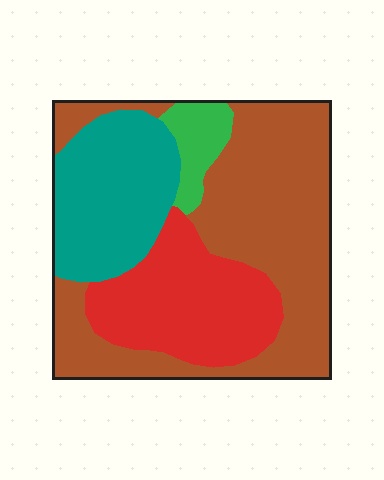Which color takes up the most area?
Brown, at roughly 45%.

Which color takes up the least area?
Green, at roughly 5%.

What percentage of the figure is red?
Red takes up about one quarter (1/4) of the figure.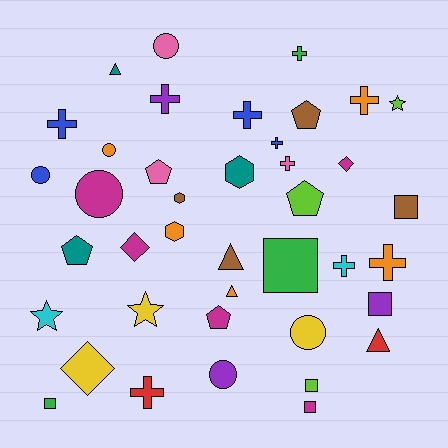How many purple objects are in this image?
There are 3 purple objects.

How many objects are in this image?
There are 40 objects.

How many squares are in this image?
There are 6 squares.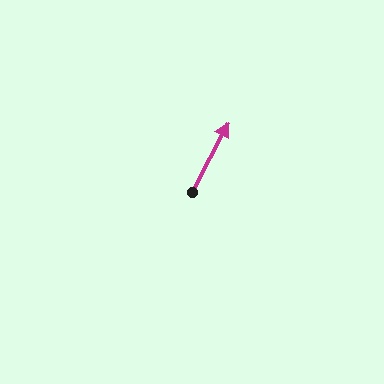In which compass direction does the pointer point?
Northeast.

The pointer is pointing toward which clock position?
Roughly 1 o'clock.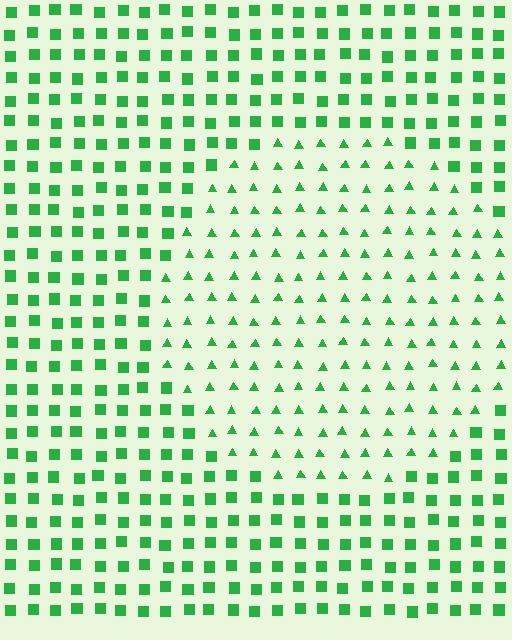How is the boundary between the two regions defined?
The boundary is defined by a change in element shape: triangles inside vs. squares outside. All elements share the same color and spacing.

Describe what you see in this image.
The image is filled with small green elements arranged in a uniform grid. A circle-shaped region contains triangles, while the surrounding area contains squares. The boundary is defined purely by the change in element shape.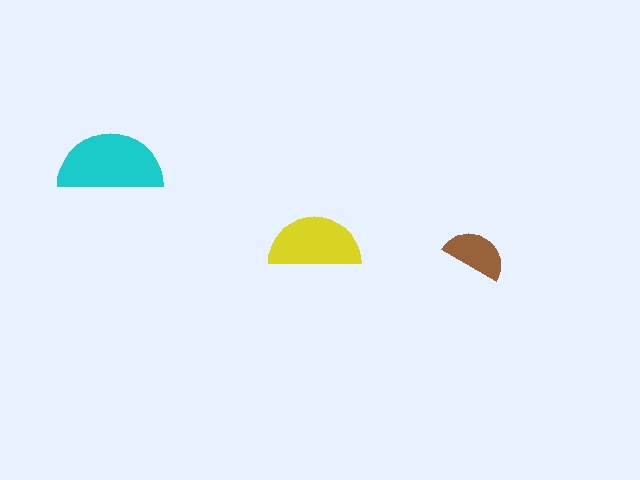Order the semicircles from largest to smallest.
the cyan one, the yellow one, the brown one.